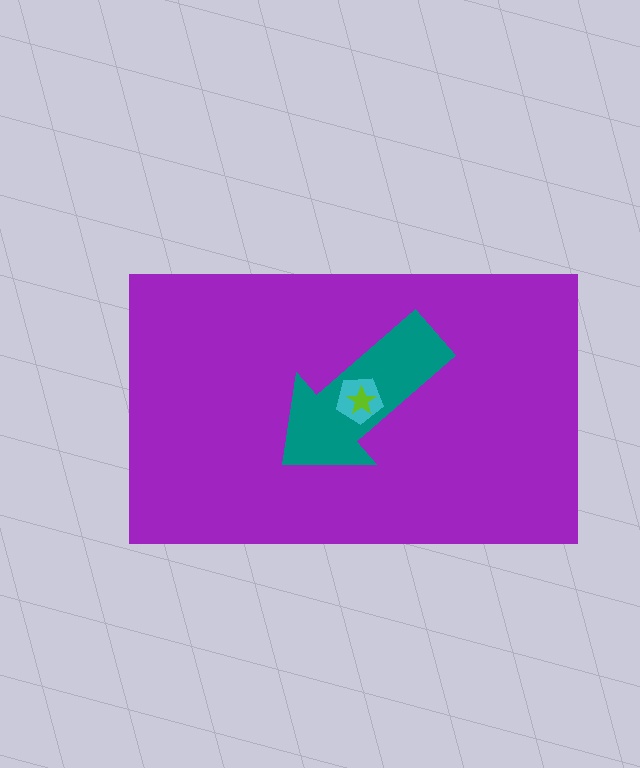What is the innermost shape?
The lime star.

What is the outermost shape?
The purple rectangle.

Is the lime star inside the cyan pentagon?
Yes.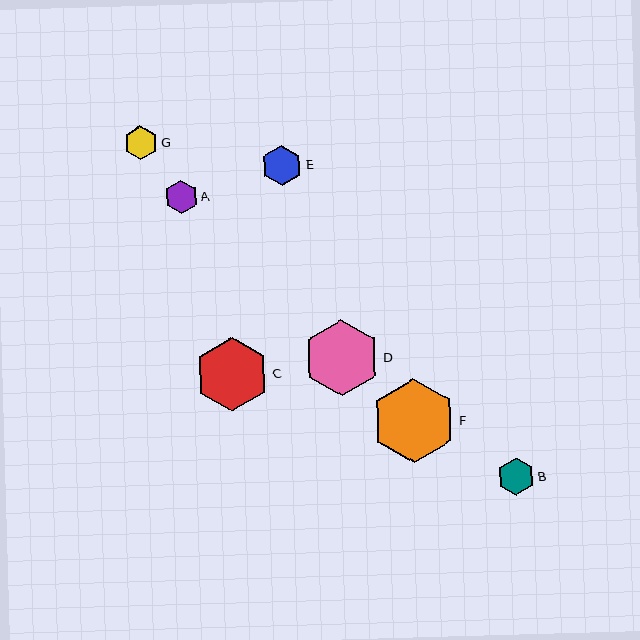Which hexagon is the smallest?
Hexagon A is the smallest with a size of approximately 33 pixels.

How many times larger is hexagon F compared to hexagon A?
Hexagon F is approximately 2.5 times the size of hexagon A.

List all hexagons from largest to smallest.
From largest to smallest: F, D, C, E, B, G, A.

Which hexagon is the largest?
Hexagon F is the largest with a size of approximately 84 pixels.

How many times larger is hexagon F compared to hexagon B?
Hexagon F is approximately 2.3 times the size of hexagon B.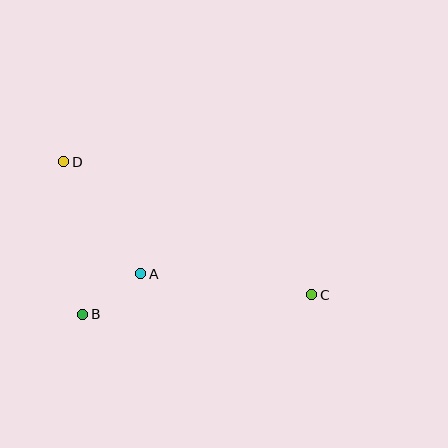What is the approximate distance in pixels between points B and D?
The distance between B and D is approximately 154 pixels.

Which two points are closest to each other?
Points A and B are closest to each other.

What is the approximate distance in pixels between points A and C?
The distance between A and C is approximately 172 pixels.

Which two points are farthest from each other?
Points C and D are farthest from each other.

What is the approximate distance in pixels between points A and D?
The distance between A and D is approximately 136 pixels.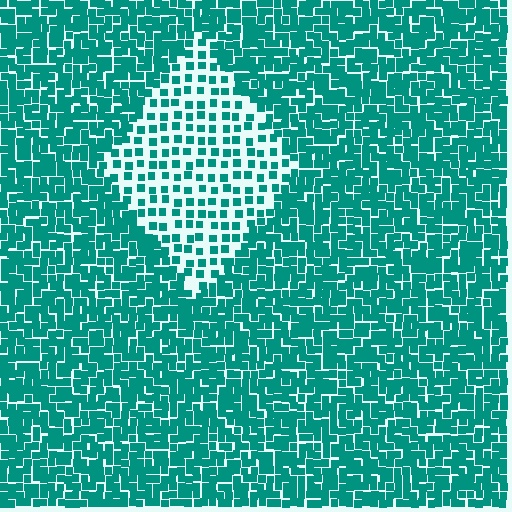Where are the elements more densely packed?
The elements are more densely packed outside the diamond boundary.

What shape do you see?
I see a diamond.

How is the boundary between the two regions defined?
The boundary is defined by a change in element density (approximately 2.3x ratio). All elements are the same color, size, and shape.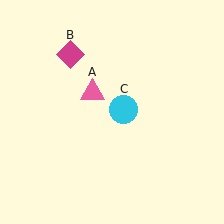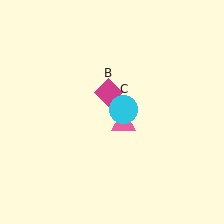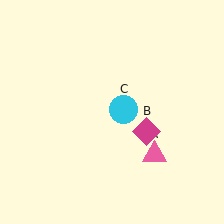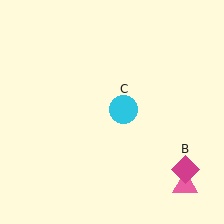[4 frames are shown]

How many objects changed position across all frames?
2 objects changed position: pink triangle (object A), magenta diamond (object B).